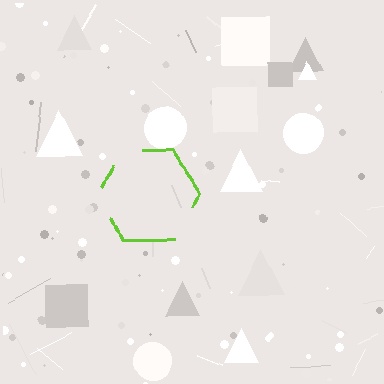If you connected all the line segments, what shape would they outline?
They would outline a hexagon.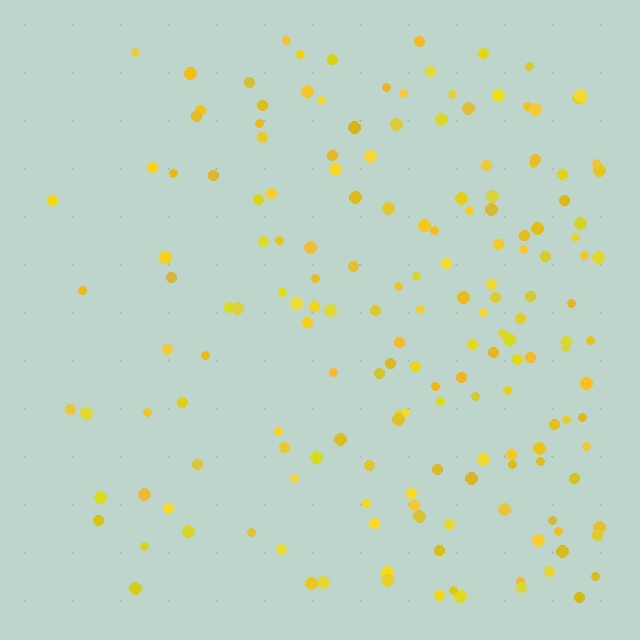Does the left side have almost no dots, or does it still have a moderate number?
Still a moderate number, just noticeably fewer than the right.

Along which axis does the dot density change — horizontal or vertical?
Horizontal.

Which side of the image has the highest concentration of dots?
The right.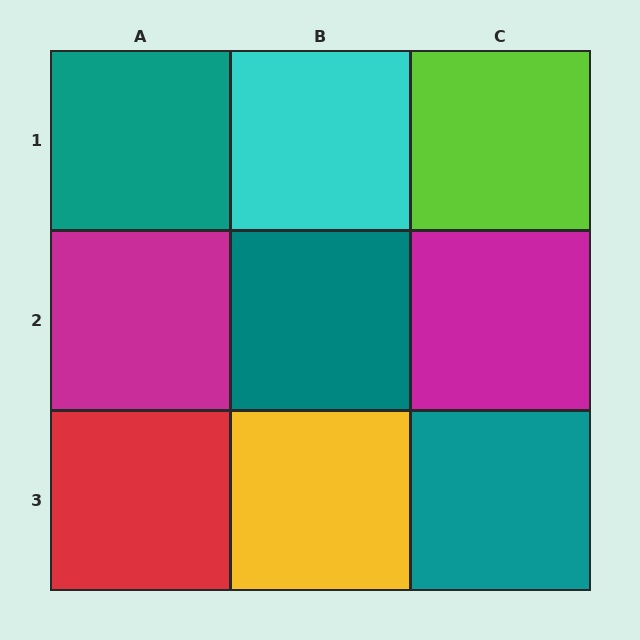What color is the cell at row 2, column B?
Teal.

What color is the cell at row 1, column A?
Teal.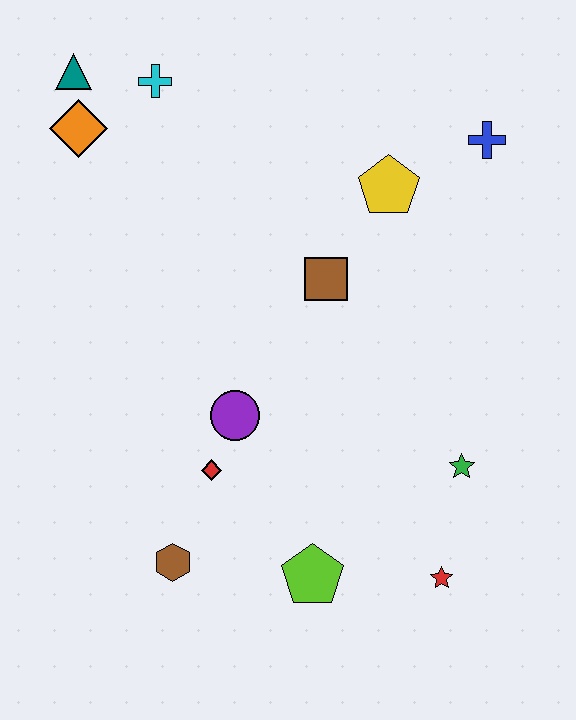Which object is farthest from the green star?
The teal triangle is farthest from the green star.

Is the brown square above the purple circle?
Yes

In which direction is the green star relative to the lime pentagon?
The green star is to the right of the lime pentagon.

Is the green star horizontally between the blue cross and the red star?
Yes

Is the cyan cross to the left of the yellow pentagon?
Yes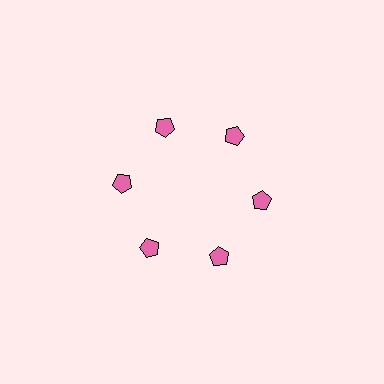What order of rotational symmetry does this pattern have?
This pattern has 6-fold rotational symmetry.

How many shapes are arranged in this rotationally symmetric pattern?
There are 6 shapes, arranged in 6 groups of 1.